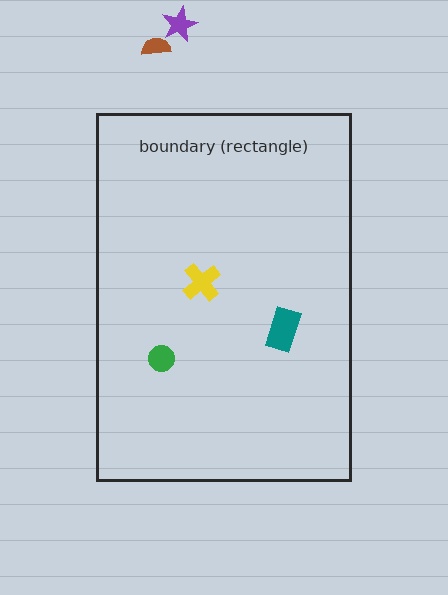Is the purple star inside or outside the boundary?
Outside.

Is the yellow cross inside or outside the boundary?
Inside.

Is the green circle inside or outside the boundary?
Inside.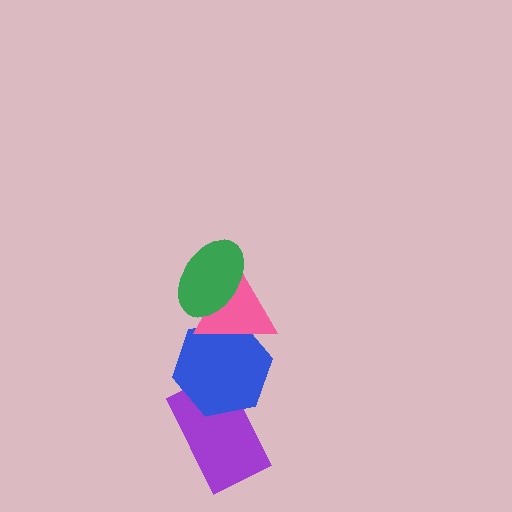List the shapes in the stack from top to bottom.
From top to bottom: the green ellipse, the pink triangle, the blue hexagon, the purple rectangle.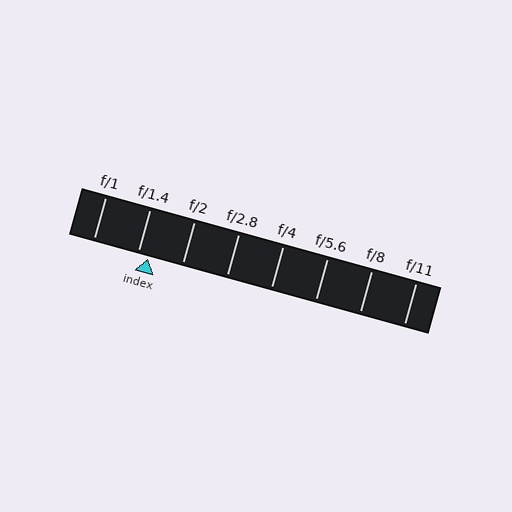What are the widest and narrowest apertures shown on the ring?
The widest aperture shown is f/1 and the narrowest is f/11.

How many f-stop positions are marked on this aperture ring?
There are 8 f-stop positions marked.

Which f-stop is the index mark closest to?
The index mark is closest to f/1.4.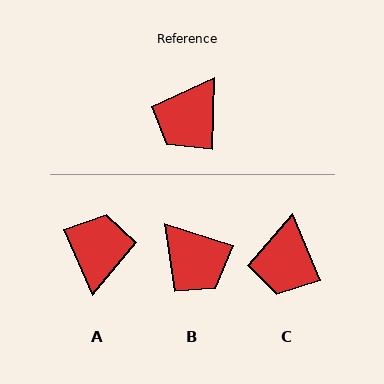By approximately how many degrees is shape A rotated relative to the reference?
Approximately 155 degrees clockwise.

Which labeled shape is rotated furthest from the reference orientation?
A, about 155 degrees away.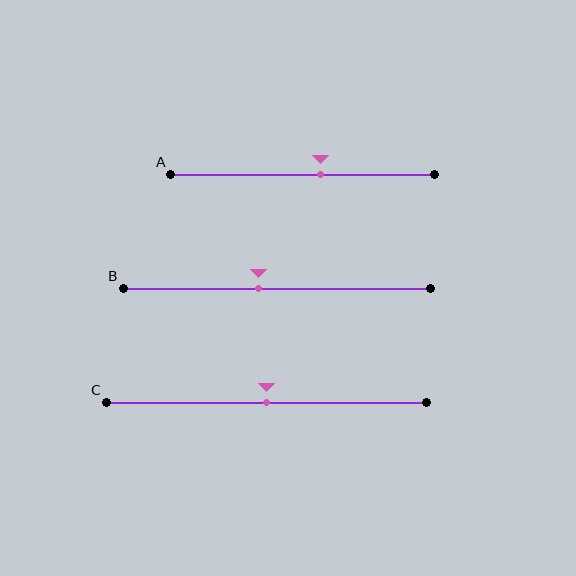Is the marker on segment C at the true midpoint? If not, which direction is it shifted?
Yes, the marker on segment C is at the true midpoint.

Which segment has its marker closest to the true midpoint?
Segment C has its marker closest to the true midpoint.